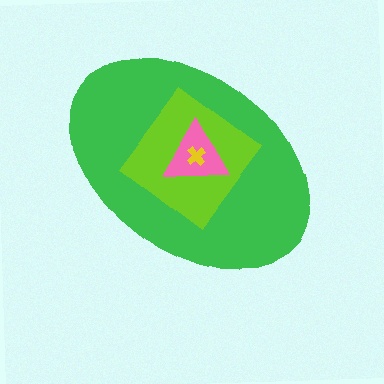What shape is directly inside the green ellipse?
The lime diamond.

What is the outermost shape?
The green ellipse.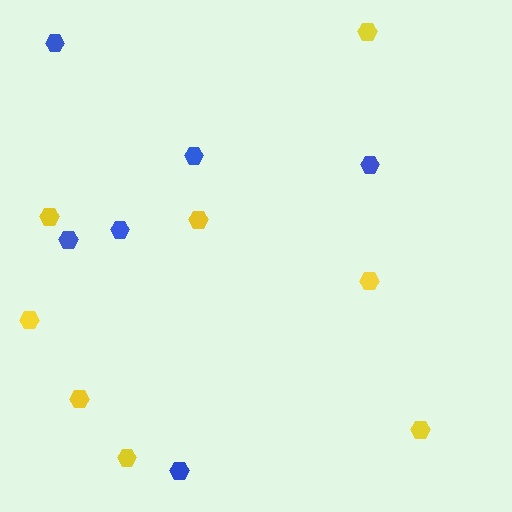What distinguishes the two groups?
There are 2 groups: one group of yellow hexagons (8) and one group of blue hexagons (6).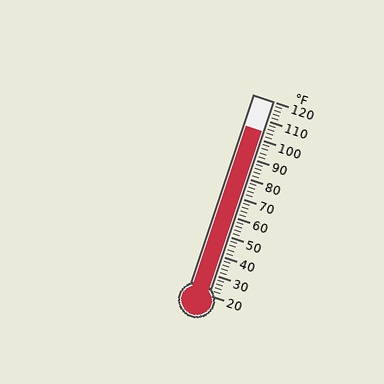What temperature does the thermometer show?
The thermometer shows approximately 104°F.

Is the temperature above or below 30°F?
The temperature is above 30°F.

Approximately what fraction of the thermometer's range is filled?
The thermometer is filled to approximately 85% of its range.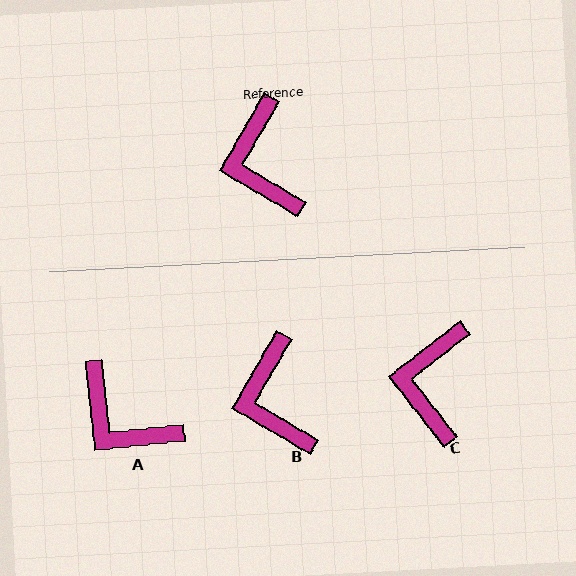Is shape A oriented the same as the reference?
No, it is off by about 37 degrees.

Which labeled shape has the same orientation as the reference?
B.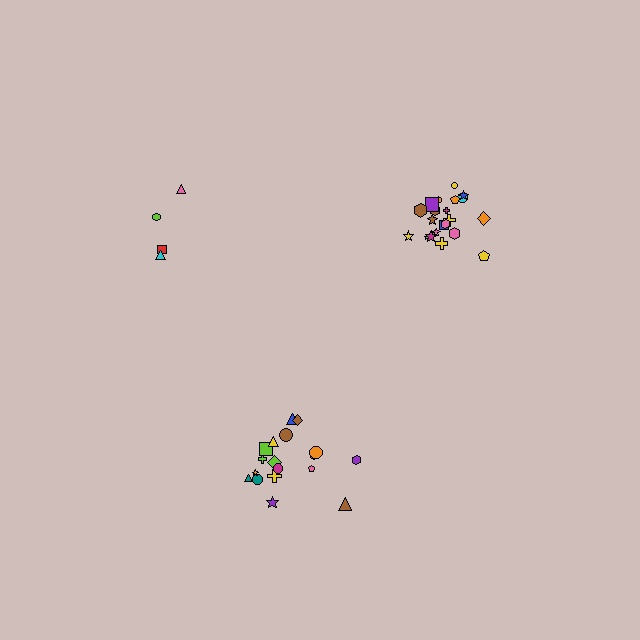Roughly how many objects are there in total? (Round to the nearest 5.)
Roughly 45 objects in total.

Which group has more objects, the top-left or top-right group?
The top-right group.